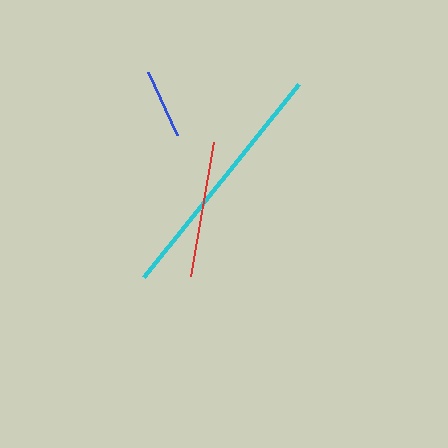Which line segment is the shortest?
The blue line is the shortest at approximately 69 pixels.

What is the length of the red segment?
The red segment is approximately 136 pixels long.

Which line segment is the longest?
The cyan line is the longest at approximately 246 pixels.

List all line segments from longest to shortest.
From longest to shortest: cyan, red, blue.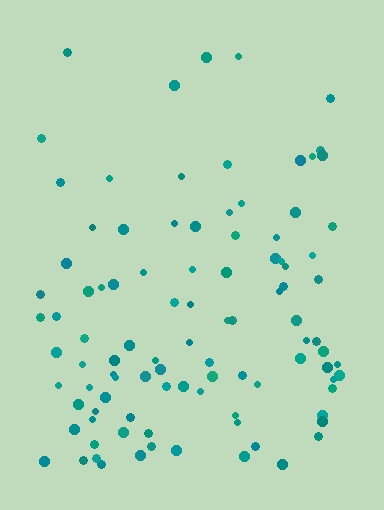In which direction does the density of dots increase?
From top to bottom, with the bottom side densest.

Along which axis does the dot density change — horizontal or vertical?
Vertical.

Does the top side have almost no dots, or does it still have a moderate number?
Still a moderate number, just noticeably fewer than the bottom.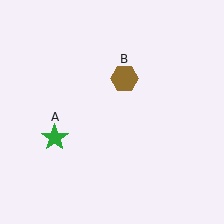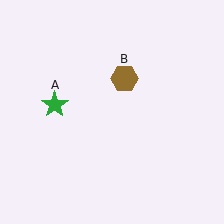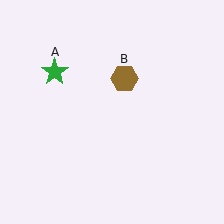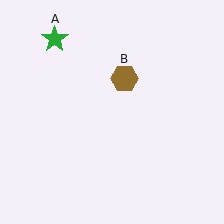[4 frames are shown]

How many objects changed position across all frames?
1 object changed position: green star (object A).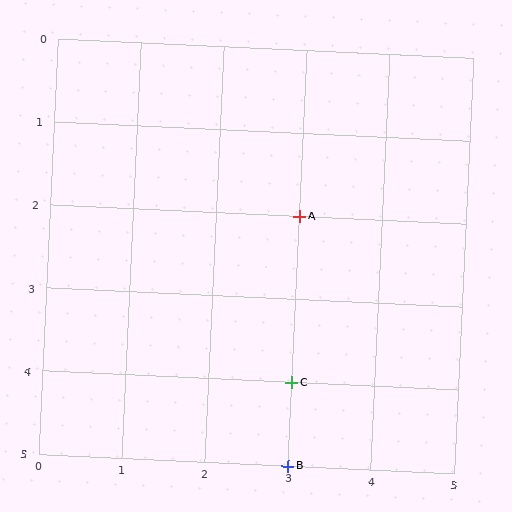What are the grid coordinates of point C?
Point C is at grid coordinates (3, 4).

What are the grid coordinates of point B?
Point B is at grid coordinates (3, 5).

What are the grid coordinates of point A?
Point A is at grid coordinates (3, 2).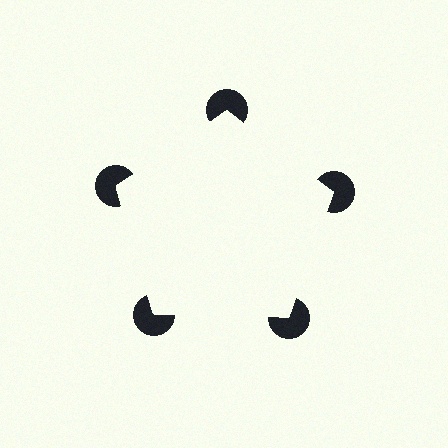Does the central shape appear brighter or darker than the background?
It typically appears slightly brighter than the background, even though no actual brightness change is drawn.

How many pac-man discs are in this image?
There are 5 — one at each vertex of the illusory pentagon.